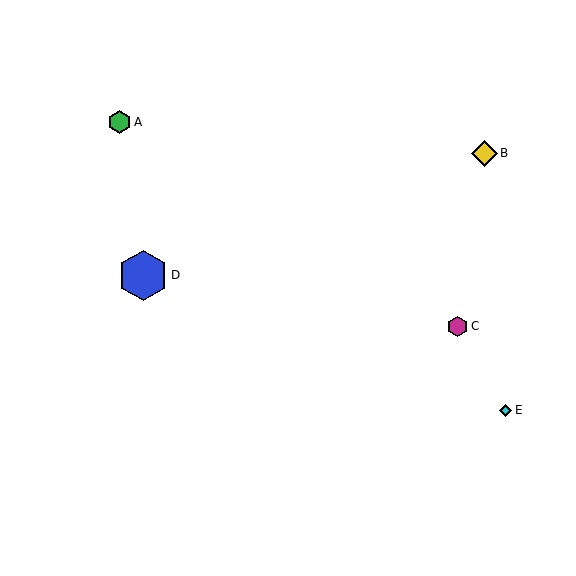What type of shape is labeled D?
Shape D is a blue hexagon.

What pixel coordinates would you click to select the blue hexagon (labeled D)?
Click at (143, 275) to select the blue hexagon D.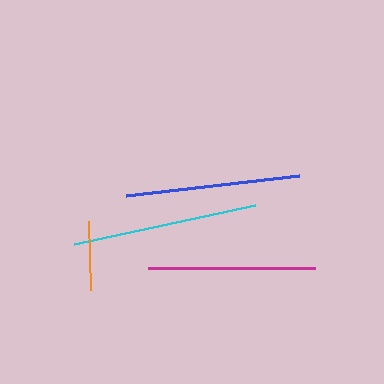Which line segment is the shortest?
The orange line is the shortest at approximately 68 pixels.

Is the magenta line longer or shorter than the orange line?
The magenta line is longer than the orange line.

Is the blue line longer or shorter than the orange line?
The blue line is longer than the orange line.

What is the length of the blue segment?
The blue segment is approximately 174 pixels long.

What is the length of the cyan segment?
The cyan segment is approximately 185 pixels long.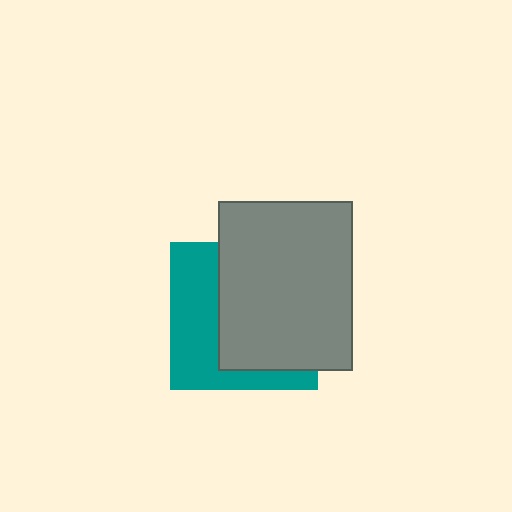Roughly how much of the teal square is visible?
A small part of it is visible (roughly 41%).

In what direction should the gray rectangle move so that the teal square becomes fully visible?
The gray rectangle should move right. That is the shortest direction to clear the overlap and leave the teal square fully visible.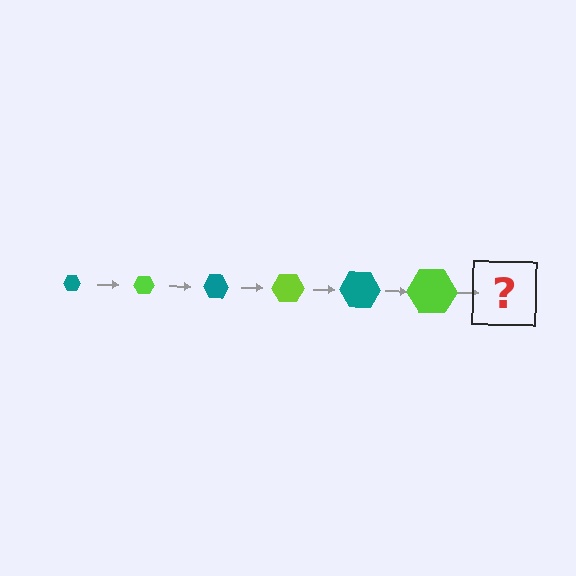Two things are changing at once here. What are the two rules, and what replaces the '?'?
The two rules are that the hexagon grows larger each step and the color cycles through teal and lime. The '?' should be a teal hexagon, larger than the previous one.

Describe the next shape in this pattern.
It should be a teal hexagon, larger than the previous one.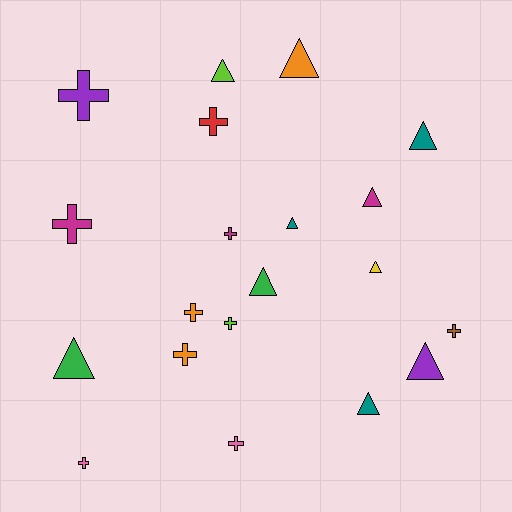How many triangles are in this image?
There are 10 triangles.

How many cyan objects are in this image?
There are no cyan objects.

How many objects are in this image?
There are 20 objects.